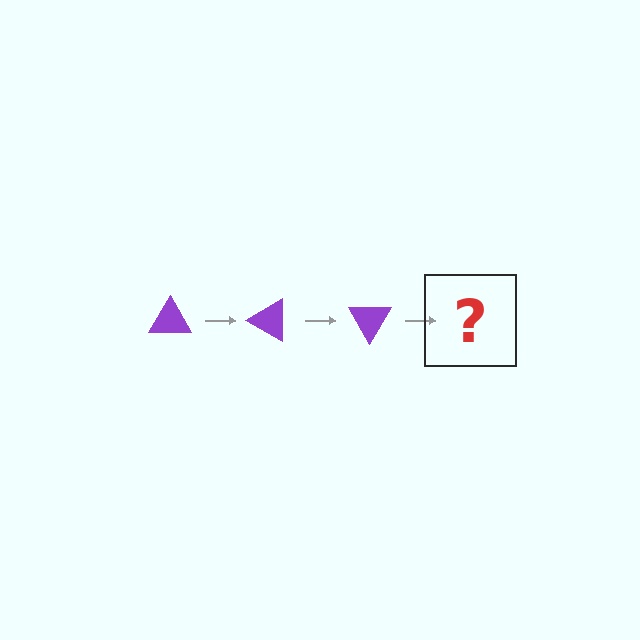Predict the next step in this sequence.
The next step is a purple triangle rotated 90 degrees.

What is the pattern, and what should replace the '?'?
The pattern is that the triangle rotates 30 degrees each step. The '?' should be a purple triangle rotated 90 degrees.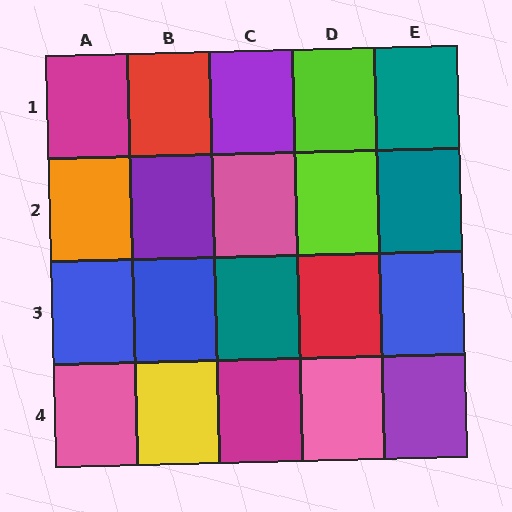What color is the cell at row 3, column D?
Red.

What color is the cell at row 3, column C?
Teal.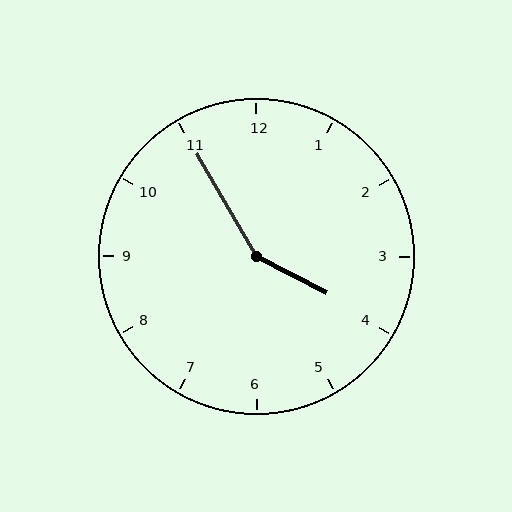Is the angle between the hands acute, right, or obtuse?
It is obtuse.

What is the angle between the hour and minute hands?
Approximately 148 degrees.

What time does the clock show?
3:55.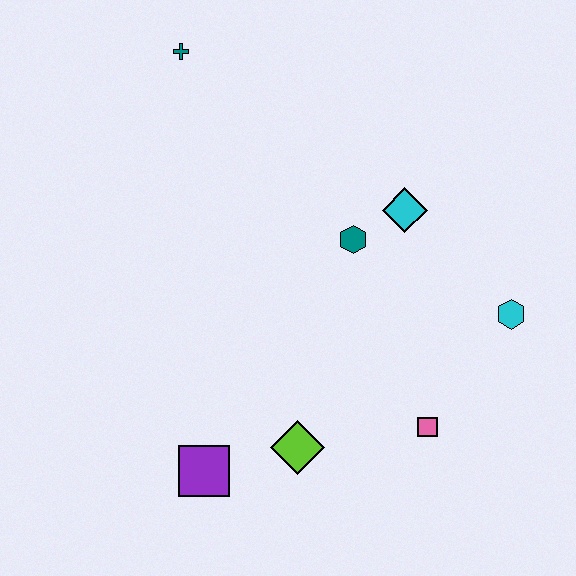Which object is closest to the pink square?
The lime diamond is closest to the pink square.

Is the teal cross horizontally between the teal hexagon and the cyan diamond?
No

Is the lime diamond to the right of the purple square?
Yes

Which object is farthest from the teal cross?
The pink square is farthest from the teal cross.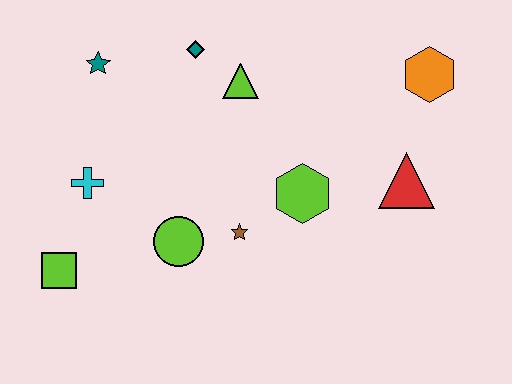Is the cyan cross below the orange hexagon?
Yes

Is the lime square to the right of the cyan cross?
No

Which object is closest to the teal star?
The teal diamond is closest to the teal star.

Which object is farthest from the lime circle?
The orange hexagon is farthest from the lime circle.